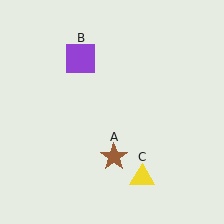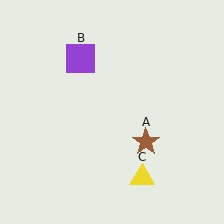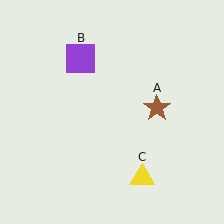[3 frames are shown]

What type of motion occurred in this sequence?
The brown star (object A) rotated counterclockwise around the center of the scene.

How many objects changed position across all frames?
1 object changed position: brown star (object A).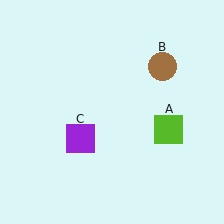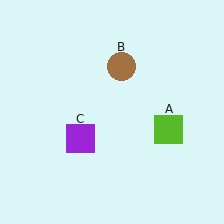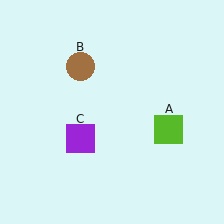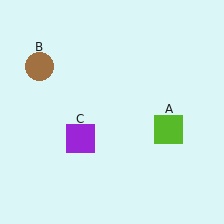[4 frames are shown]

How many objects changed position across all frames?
1 object changed position: brown circle (object B).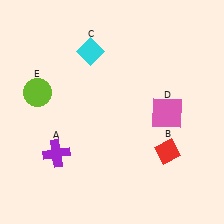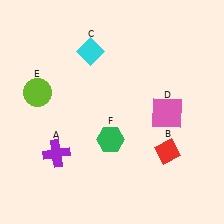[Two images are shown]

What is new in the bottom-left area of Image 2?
A green hexagon (F) was added in the bottom-left area of Image 2.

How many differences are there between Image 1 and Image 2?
There is 1 difference between the two images.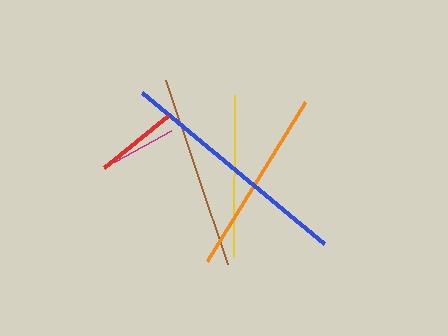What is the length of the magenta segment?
The magenta segment is approximately 64 pixels long.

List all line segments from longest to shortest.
From longest to shortest: blue, brown, orange, yellow, red, magenta.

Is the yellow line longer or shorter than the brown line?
The brown line is longer than the yellow line.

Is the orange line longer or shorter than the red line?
The orange line is longer than the red line.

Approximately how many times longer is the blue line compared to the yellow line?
The blue line is approximately 1.4 times the length of the yellow line.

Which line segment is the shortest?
The magenta line is the shortest at approximately 64 pixels.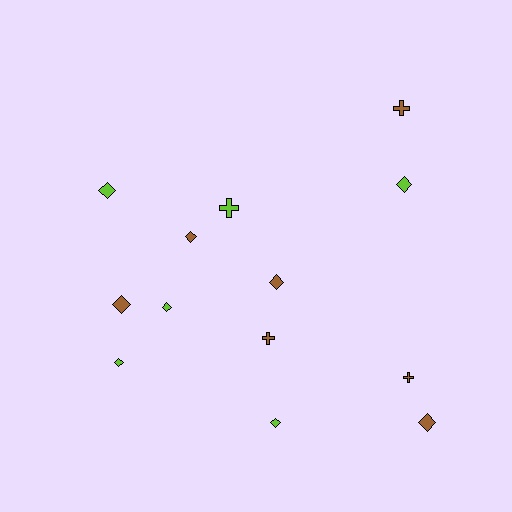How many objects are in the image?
There are 13 objects.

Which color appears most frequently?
Brown, with 7 objects.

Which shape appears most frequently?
Diamond, with 9 objects.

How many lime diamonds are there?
There are 5 lime diamonds.